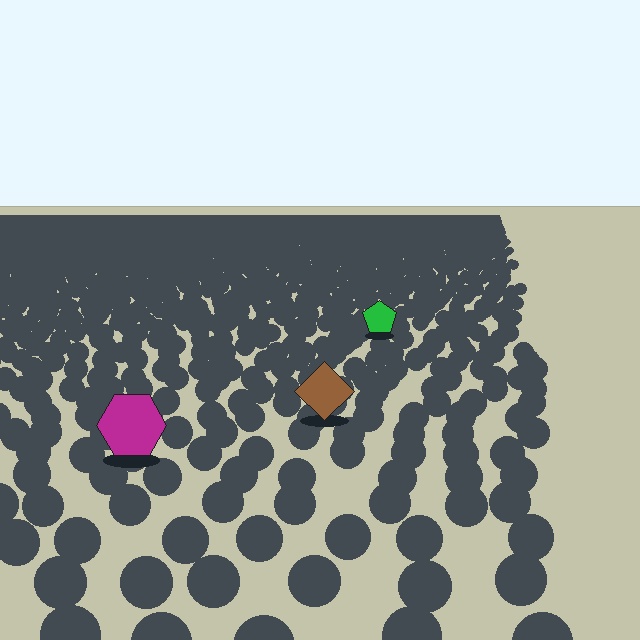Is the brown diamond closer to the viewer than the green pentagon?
Yes. The brown diamond is closer — you can tell from the texture gradient: the ground texture is coarser near it.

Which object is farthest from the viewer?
The green pentagon is farthest from the viewer. It appears smaller and the ground texture around it is denser.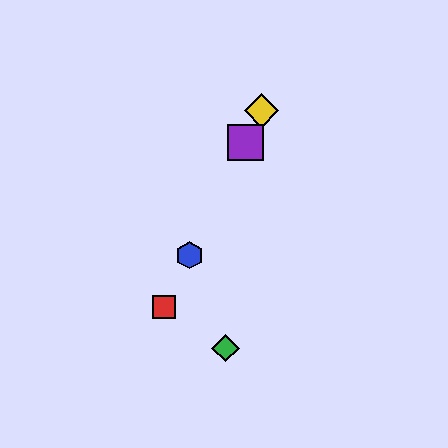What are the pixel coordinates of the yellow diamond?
The yellow diamond is at (261, 111).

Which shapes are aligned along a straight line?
The red square, the blue hexagon, the yellow diamond, the purple square are aligned along a straight line.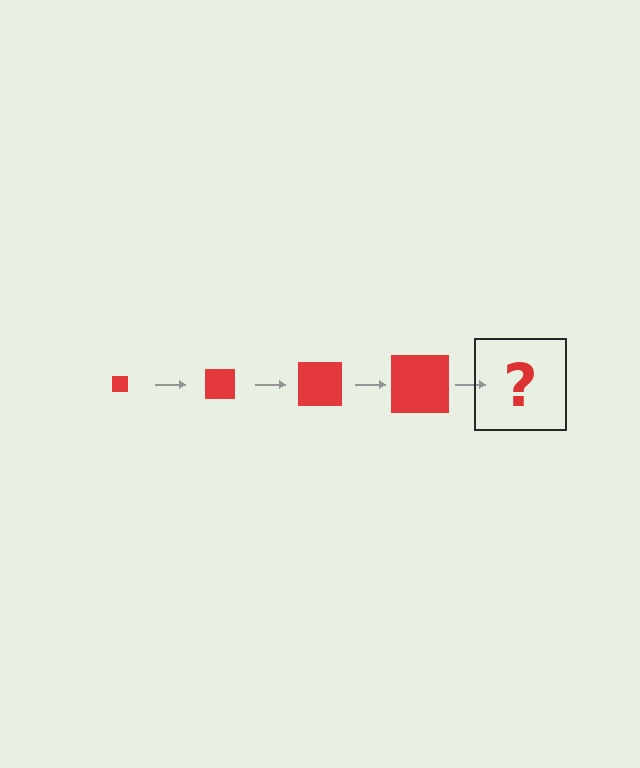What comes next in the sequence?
The next element should be a red square, larger than the previous one.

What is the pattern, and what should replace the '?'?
The pattern is that the square gets progressively larger each step. The '?' should be a red square, larger than the previous one.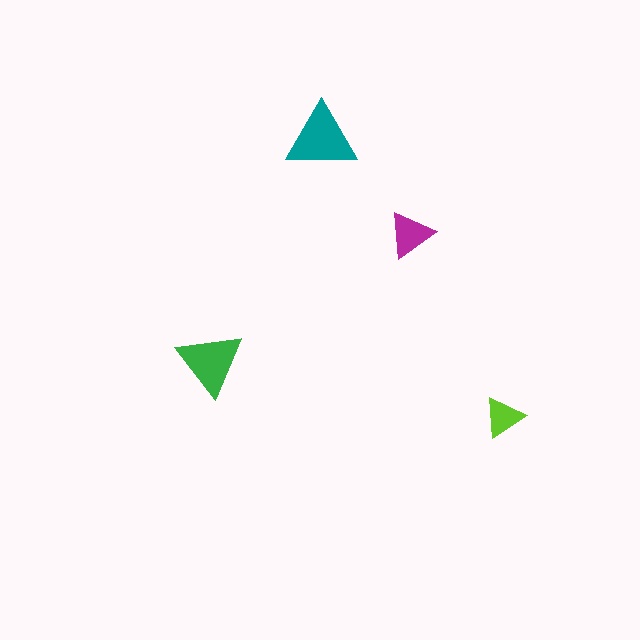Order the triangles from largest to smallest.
the teal one, the green one, the magenta one, the lime one.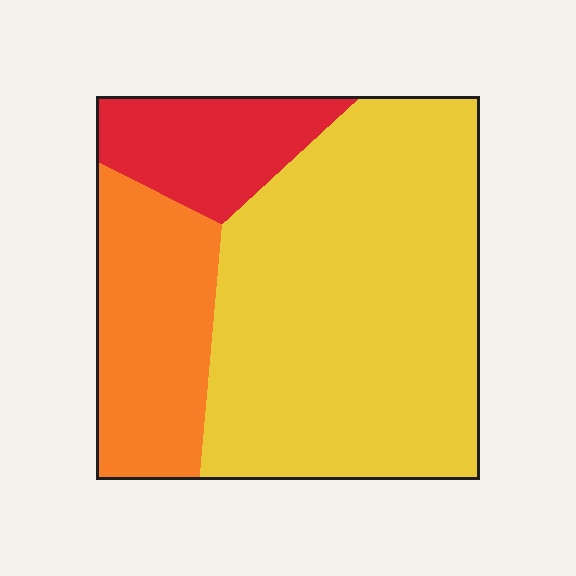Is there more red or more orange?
Orange.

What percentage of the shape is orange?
Orange takes up less than a quarter of the shape.